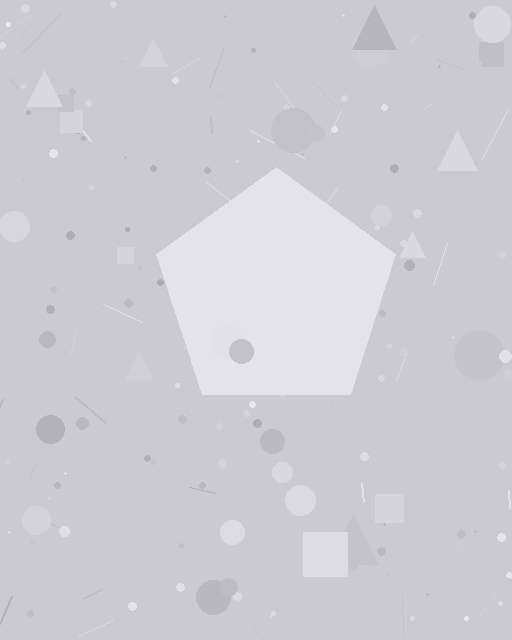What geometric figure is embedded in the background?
A pentagon is embedded in the background.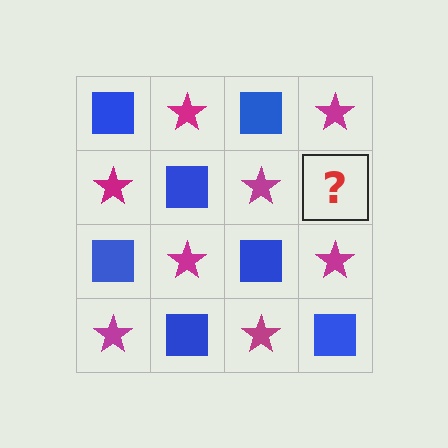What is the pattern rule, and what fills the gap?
The rule is that it alternates blue square and magenta star in a checkerboard pattern. The gap should be filled with a blue square.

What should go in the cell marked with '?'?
The missing cell should contain a blue square.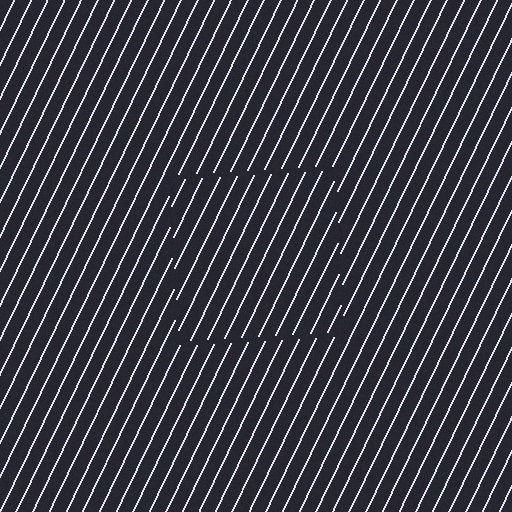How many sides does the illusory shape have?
4 sides — the line-ends trace a square.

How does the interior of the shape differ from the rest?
The interior of the shape contains the same grating, shifted by half a period — the contour is defined by the phase discontinuity where line-ends from the inner and outer gratings abut.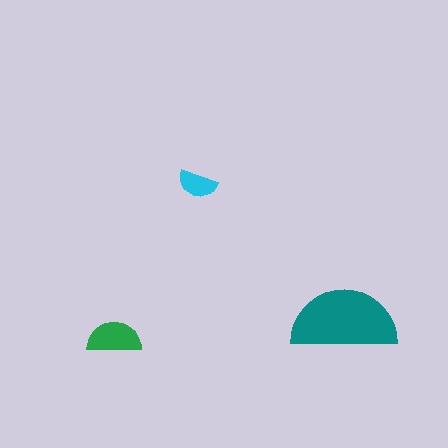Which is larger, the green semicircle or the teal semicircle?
The teal one.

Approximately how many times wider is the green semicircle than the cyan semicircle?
About 1.5 times wider.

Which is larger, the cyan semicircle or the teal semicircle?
The teal one.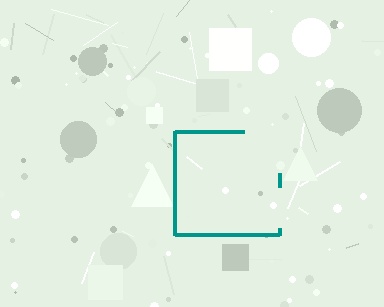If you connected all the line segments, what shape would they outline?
They would outline a square.